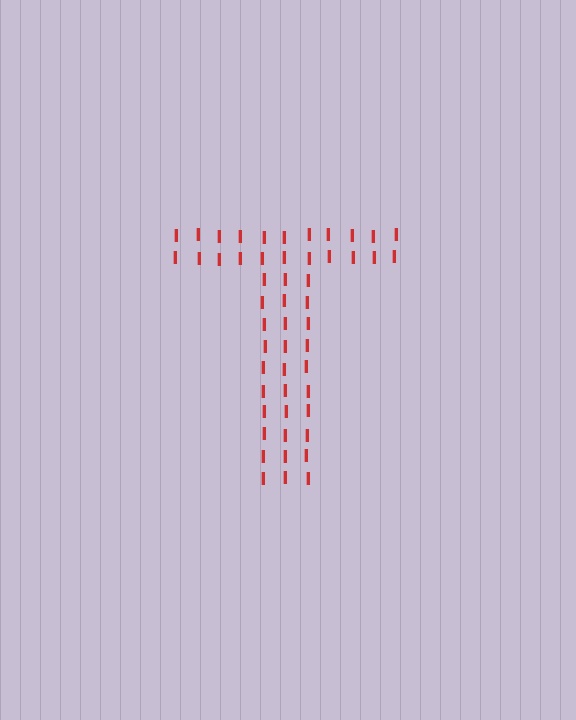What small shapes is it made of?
It is made of small letter I's.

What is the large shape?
The large shape is the letter T.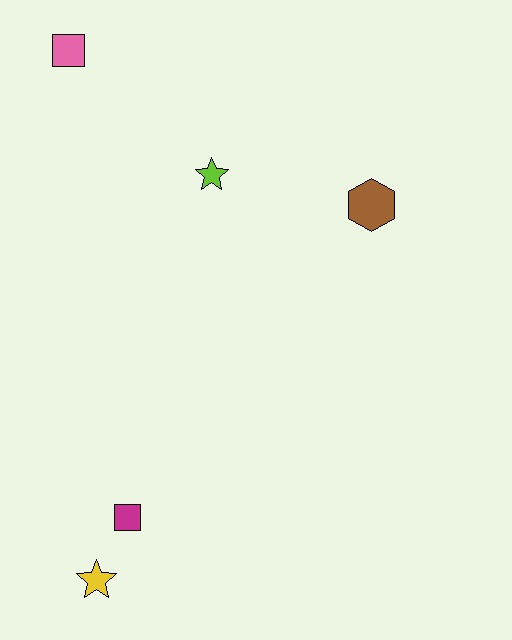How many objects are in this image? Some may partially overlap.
There are 5 objects.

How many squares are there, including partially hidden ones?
There are 2 squares.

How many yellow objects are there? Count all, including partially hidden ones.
There is 1 yellow object.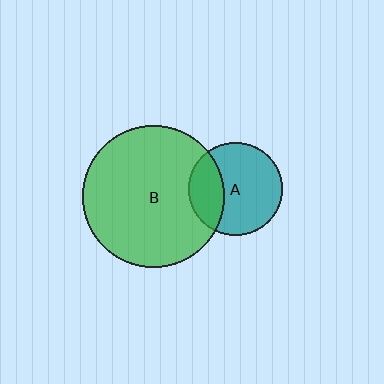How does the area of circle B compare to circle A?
Approximately 2.3 times.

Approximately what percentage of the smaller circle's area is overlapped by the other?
Approximately 30%.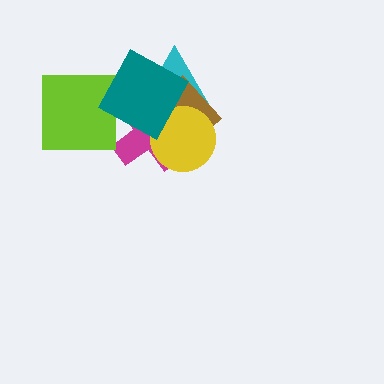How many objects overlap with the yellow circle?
3 objects overlap with the yellow circle.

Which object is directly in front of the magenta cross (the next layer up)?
The cyan triangle is directly in front of the magenta cross.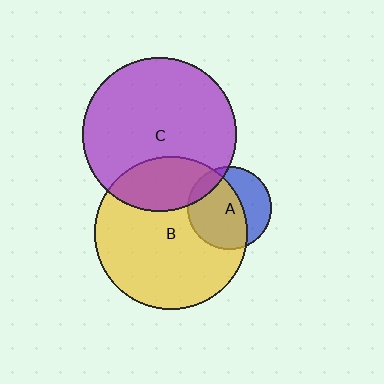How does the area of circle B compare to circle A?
Approximately 3.3 times.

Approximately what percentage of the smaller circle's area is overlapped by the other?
Approximately 60%.